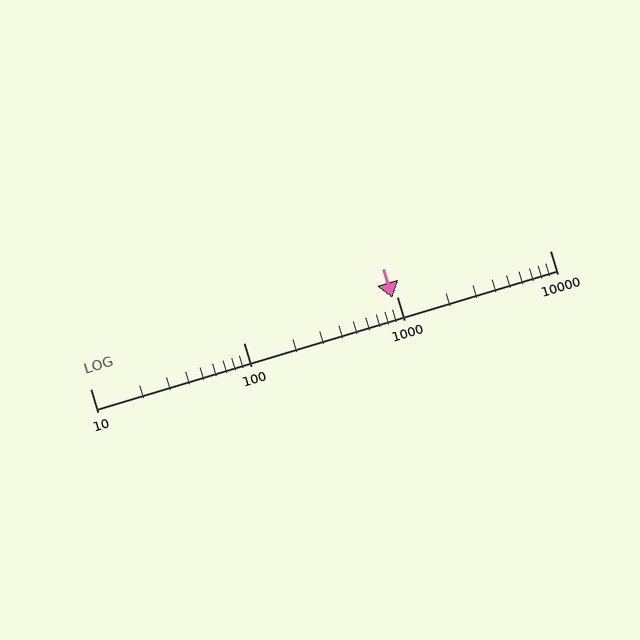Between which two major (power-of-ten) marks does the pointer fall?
The pointer is between 100 and 1000.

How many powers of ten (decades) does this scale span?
The scale spans 3 decades, from 10 to 10000.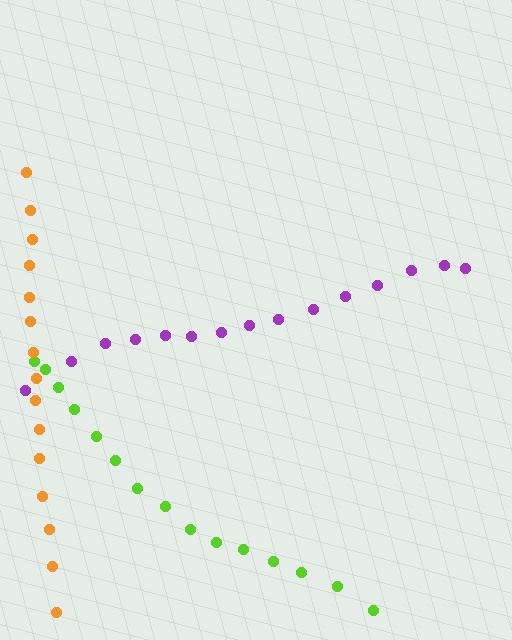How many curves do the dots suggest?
There are 3 distinct paths.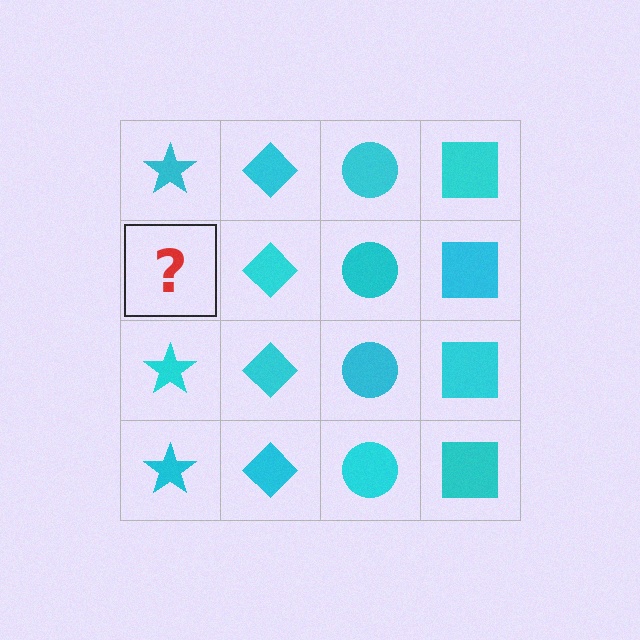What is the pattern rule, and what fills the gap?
The rule is that each column has a consistent shape. The gap should be filled with a cyan star.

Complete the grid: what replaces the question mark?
The question mark should be replaced with a cyan star.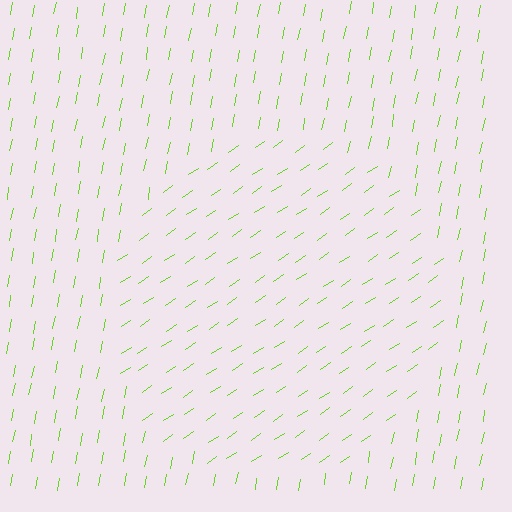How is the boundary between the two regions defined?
The boundary is defined purely by a change in line orientation (approximately 45 degrees difference). All lines are the same color and thickness.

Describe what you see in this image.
The image is filled with small lime line segments. A circle region in the image has lines oriented differently from the surrounding lines, creating a visible texture boundary.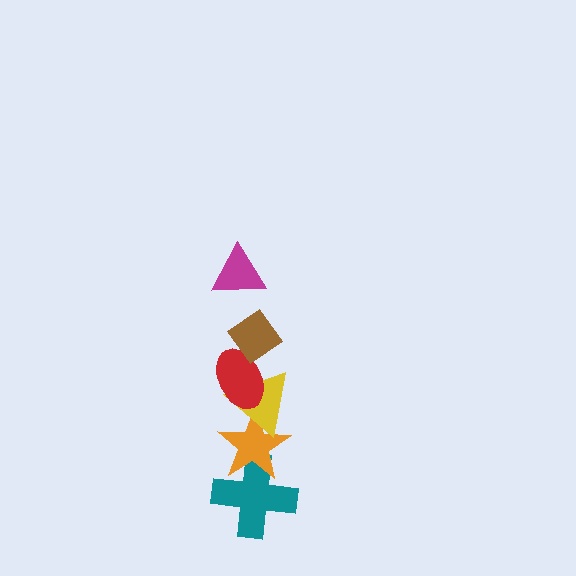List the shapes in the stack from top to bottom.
From top to bottom: the magenta triangle, the brown diamond, the red ellipse, the yellow triangle, the orange star, the teal cross.